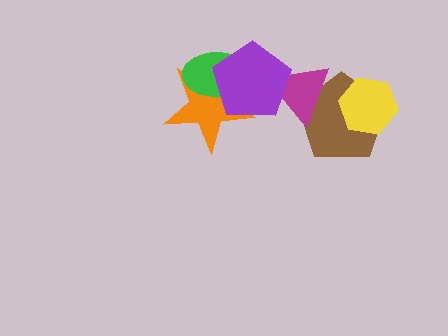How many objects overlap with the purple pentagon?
3 objects overlap with the purple pentagon.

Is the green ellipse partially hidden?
Yes, it is partially covered by another shape.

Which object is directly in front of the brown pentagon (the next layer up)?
The yellow hexagon is directly in front of the brown pentagon.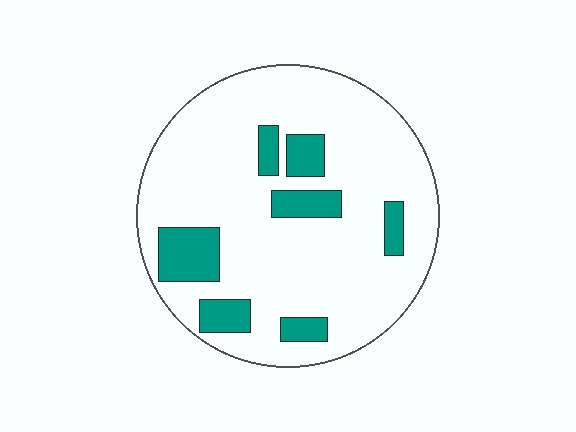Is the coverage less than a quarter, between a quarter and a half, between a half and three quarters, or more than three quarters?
Less than a quarter.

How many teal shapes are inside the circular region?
7.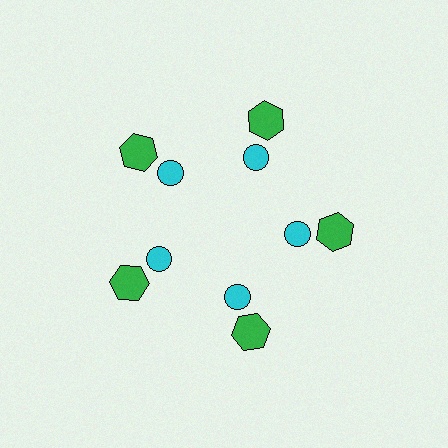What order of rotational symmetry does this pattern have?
This pattern has 5-fold rotational symmetry.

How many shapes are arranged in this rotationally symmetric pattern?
There are 10 shapes, arranged in 5 groups of 2.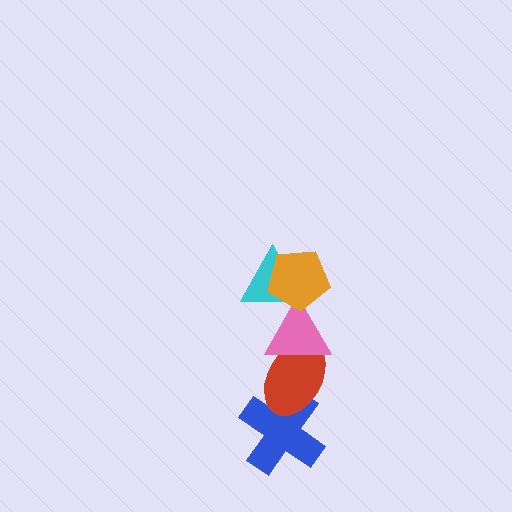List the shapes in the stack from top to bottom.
From top to bottom: the orange pentagon, the cyan triangle, the pink triangle, the red ellipse, the blue cross.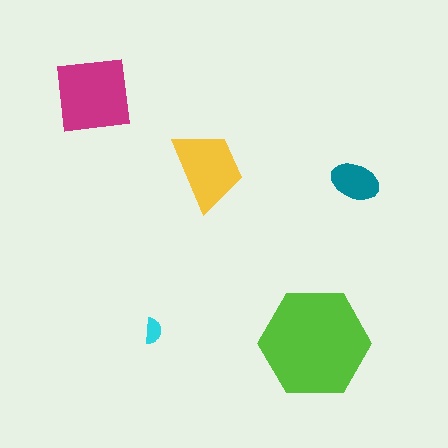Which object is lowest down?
The lime hexagon is bottommost.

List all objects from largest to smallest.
The lime hexagon, the magenta square, the yellow trapezoid, the teal ellipse, the cyan semicircle.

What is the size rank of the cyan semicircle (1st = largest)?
5th.